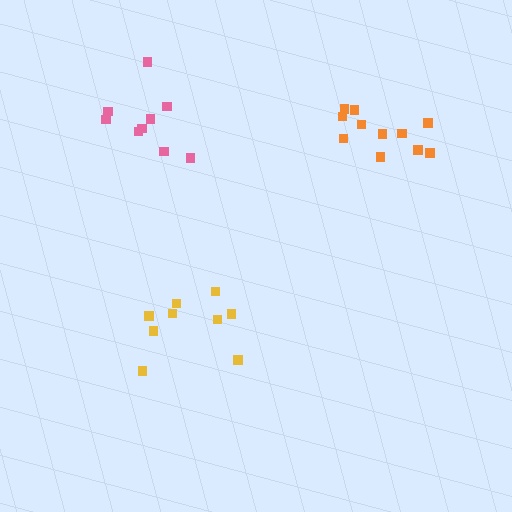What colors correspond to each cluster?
The clusters are colored: pink, yellow, orange.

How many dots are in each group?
Group 1: 9 dots, Group 2: 9 dots, Group 3: 11 dots (29 total).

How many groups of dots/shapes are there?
There are 3 groups.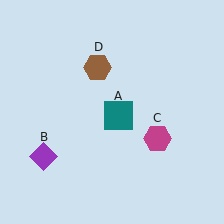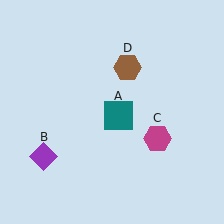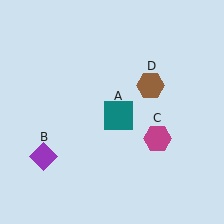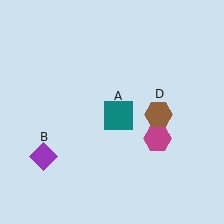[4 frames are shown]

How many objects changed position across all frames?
1 object changed position: brown hexagon (object D).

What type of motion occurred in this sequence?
The brown hexagon (object D) rotated clockwise around the center of the scene.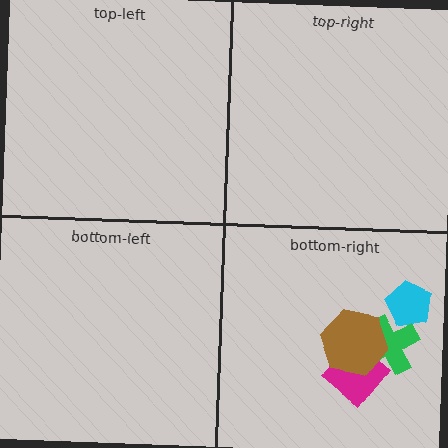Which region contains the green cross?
The bottom-right region.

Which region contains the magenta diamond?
The bottom-right region.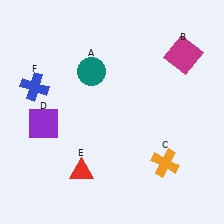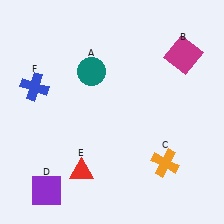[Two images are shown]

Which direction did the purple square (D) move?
The purple square (D) moved down.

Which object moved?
The purple square (D) moved down.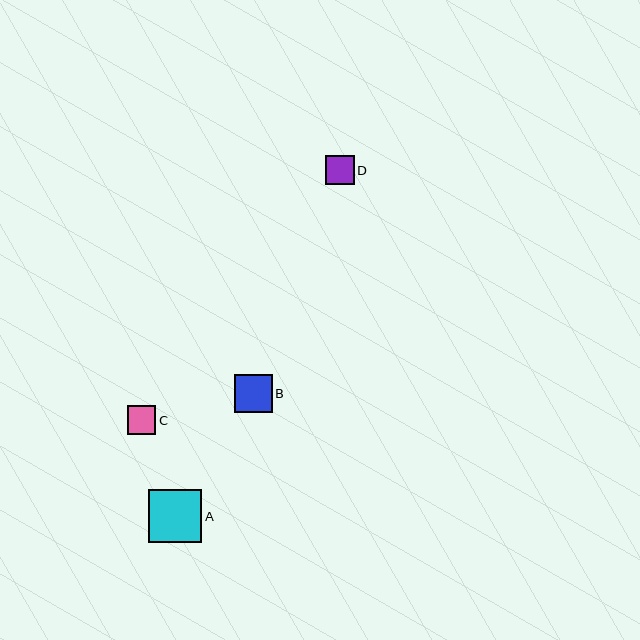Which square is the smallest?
Square C is the smallest with a size of approximately 29 pixels.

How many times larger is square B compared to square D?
Square B is approximately 1.3 times the size of square D.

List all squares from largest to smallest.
From largest to smallest: A, B, D, C.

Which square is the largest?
Square A is the largest with a size of approximately 53 pixels.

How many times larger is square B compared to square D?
Square B is approximately 1.3 times the size of square D.